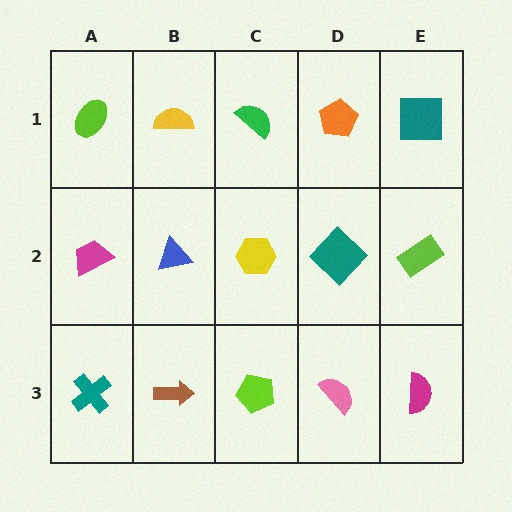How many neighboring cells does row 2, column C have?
4.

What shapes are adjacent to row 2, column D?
An orange pentagon (row 1, column D), a pink semicircle (row 3, column D), a yellow hexagon (row 2, column C), a lime rectangle (row 2, column E).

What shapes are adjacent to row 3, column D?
A teal diamond (row 2, column D), a lime pentagon (row 3, column C), a magenta semicircle (row 3, column E).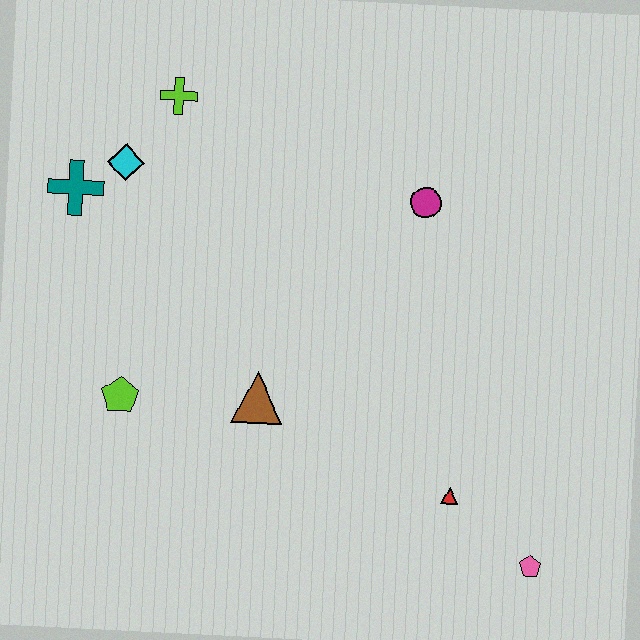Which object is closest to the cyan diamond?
The teal cross is closest to the cyan diamond.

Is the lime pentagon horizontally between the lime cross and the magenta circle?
No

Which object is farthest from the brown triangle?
The pink pentagon is farthest from the brown triangle.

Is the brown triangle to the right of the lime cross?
Yes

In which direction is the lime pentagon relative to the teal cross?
The lime pentagon is below the teal cross.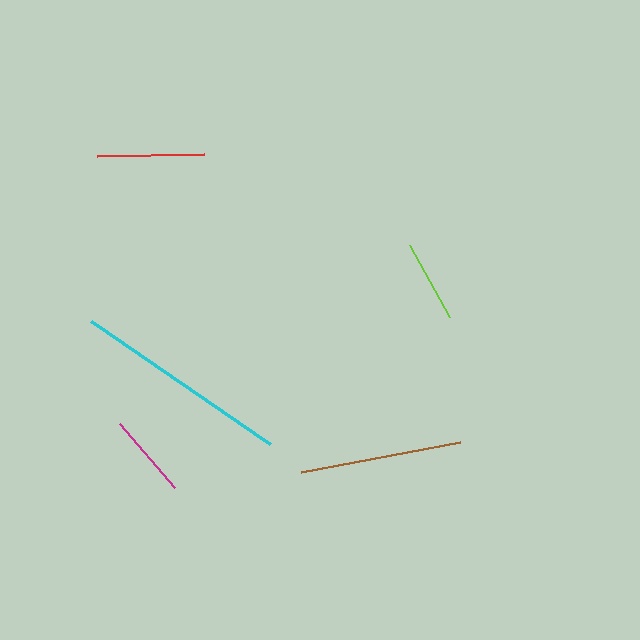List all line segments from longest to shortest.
From longest to shortest: cyan, brown, red, magenta, lime.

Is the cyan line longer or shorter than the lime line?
The cyan line is longer than the lime line.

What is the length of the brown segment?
The brown segment is approximately 162 pixels long.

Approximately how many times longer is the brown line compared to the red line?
The brown line is approximately 1.5 times the length of the red line.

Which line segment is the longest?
The cyan line is the longest at approximately 217 pixels.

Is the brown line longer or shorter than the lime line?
The brown line is longer than the lime line.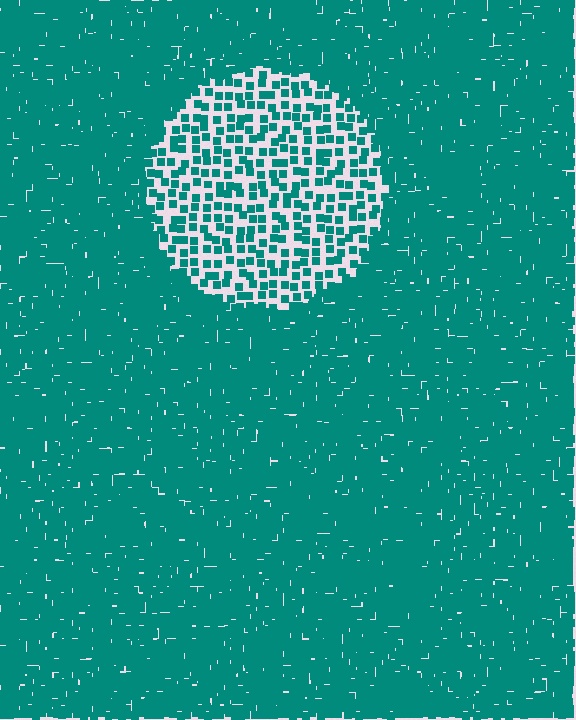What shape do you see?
I see a circle.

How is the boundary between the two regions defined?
The boundary is defined by a change in element density (approximately 2.9x ratio). All elements are the same color, size, and shape.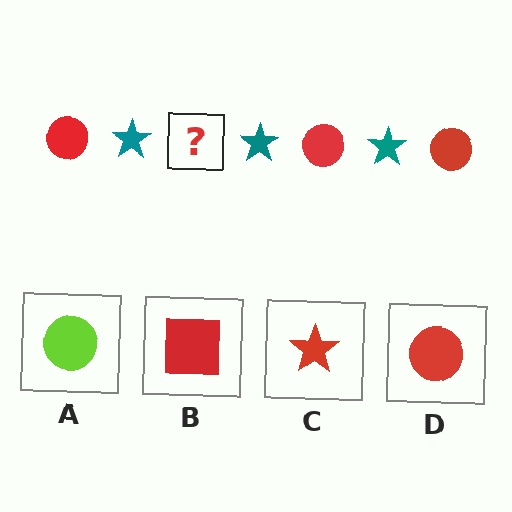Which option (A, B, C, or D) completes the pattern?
D.